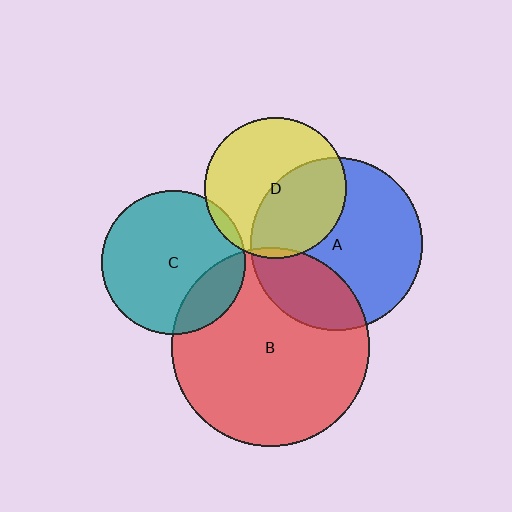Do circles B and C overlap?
Yes.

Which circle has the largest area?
Circle B (red).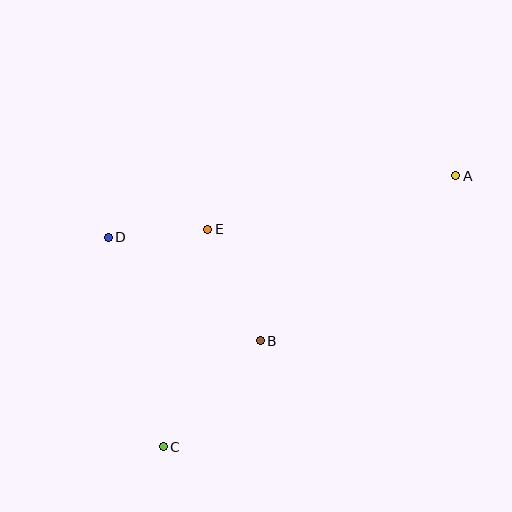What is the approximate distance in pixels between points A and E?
The distance between A and E is approximately 254 pixels.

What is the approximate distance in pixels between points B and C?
The distance between B and C is approximately 143 pixels.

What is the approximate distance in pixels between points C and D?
The distance between C and D is approximately 217 pixels.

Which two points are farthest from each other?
Points A and C are farthest from each other.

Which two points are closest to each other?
Points D and E are closest to each other.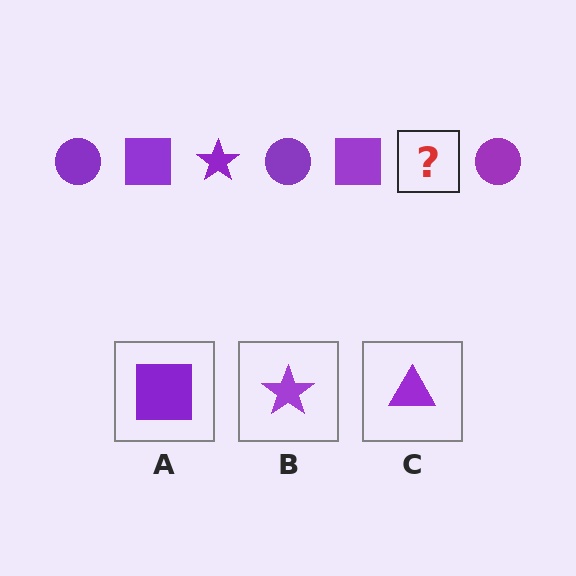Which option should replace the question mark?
Option B.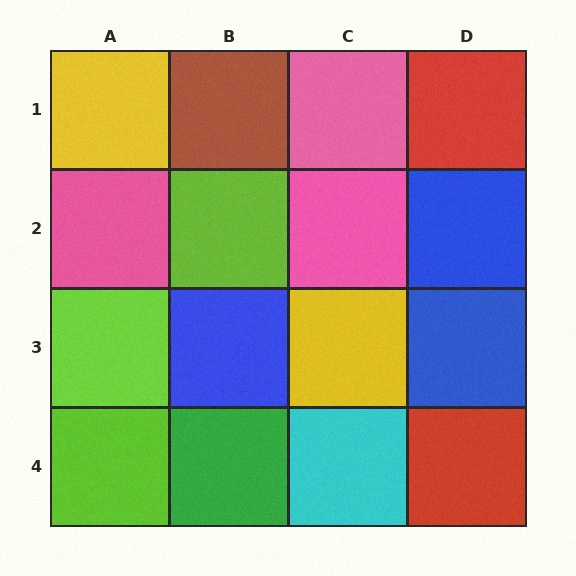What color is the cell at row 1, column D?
Red.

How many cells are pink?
3 cells are pink.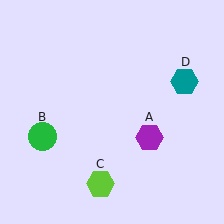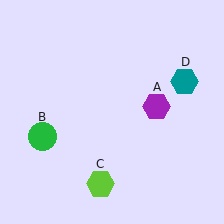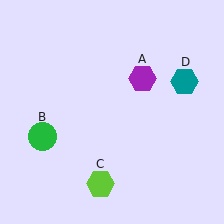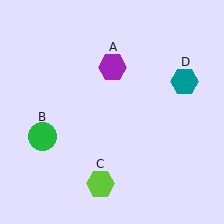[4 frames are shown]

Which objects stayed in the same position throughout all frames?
Green circle (object B) and lime hexagon (object C) and teal hexagon (object D) remained stationary.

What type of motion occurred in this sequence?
The purple hexagon (object A) rotated counterclockwise around the center of the scene.